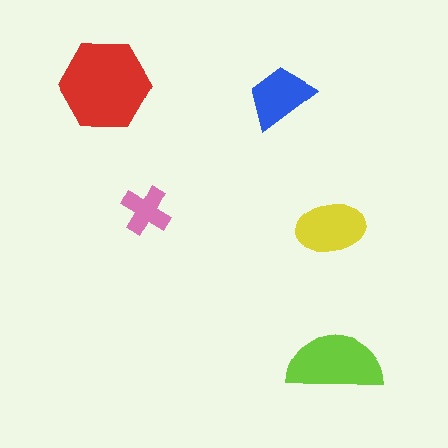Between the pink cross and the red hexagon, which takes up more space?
The red hexagon.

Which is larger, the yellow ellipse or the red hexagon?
The red hexagon.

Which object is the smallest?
The pink cross.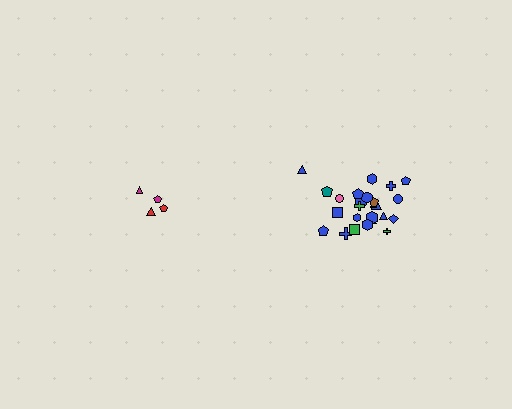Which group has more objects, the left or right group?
The right group.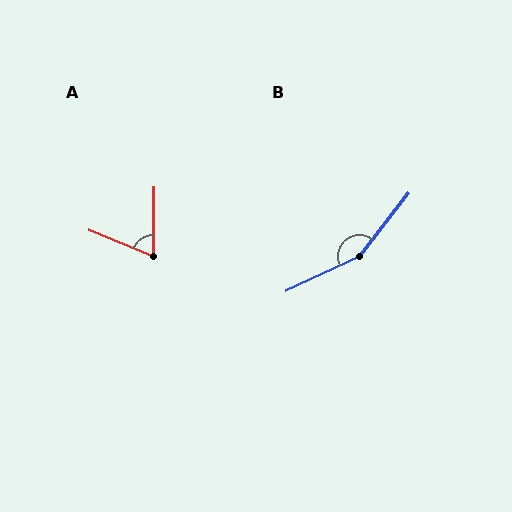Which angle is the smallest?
A, at approximately 68 degrees.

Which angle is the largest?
B, at approximately 153 degrees.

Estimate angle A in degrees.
Approximately 68 degrees.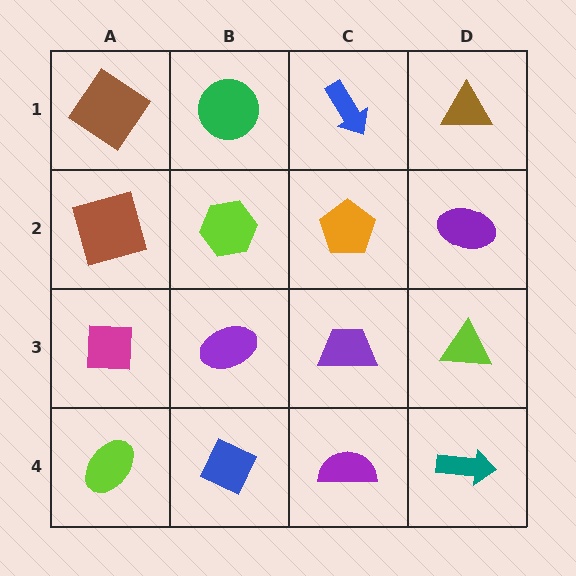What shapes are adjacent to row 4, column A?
A magenta square (row 3, column A), a blue diamond (row 4, column B).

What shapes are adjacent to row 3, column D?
A purple ellipse (row 2, column D), a teal arrow (row 4, column D), a purple trapezoid (row 3, column C).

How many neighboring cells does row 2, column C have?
4.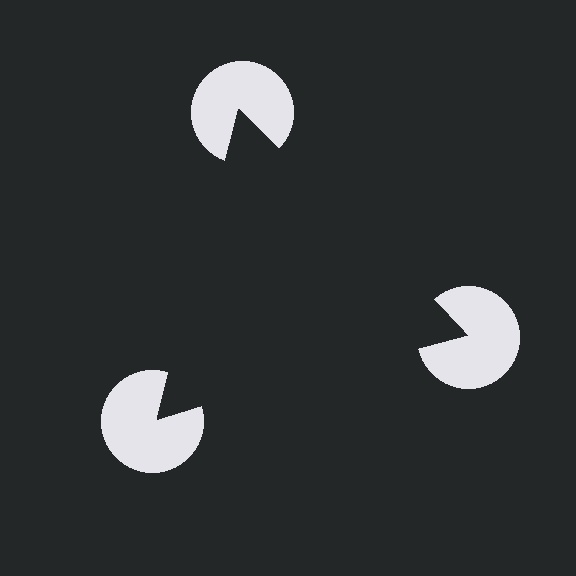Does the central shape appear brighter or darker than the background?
It typically appears slightly darker than the background, even though no actual brightness change is drawn.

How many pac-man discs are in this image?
There are 3 — one at each vertex of the illusory triangle.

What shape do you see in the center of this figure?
An illusory triangle — its edges are inferred from the aligned wedge cuts in the pac-man discs, not physically drawn.